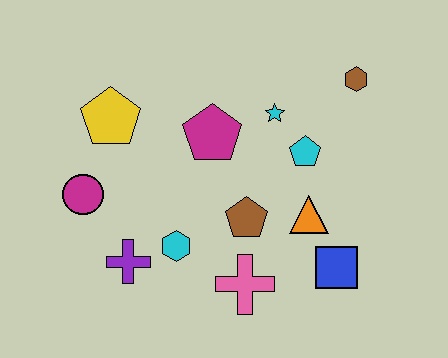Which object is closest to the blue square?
The orange triangle is closest to the blue square.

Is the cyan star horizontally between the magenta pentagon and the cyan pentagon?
Yes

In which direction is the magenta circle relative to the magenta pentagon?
The magenta circle is to the left of the magenta pentagon.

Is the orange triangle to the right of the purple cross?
Yes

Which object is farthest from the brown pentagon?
The brown hexagon is farthest from the brown pentagon.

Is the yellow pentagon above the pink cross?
Yes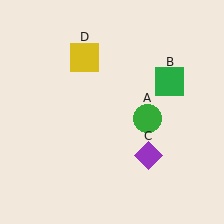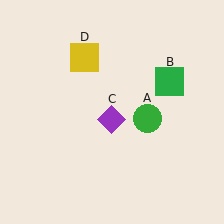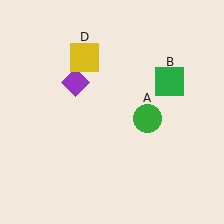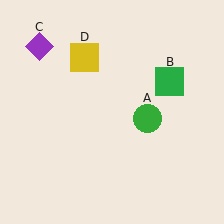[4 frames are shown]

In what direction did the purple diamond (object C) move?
The purple diamond (object C) moved up and to the left.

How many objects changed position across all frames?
1 object changed position: purple diamond (object C).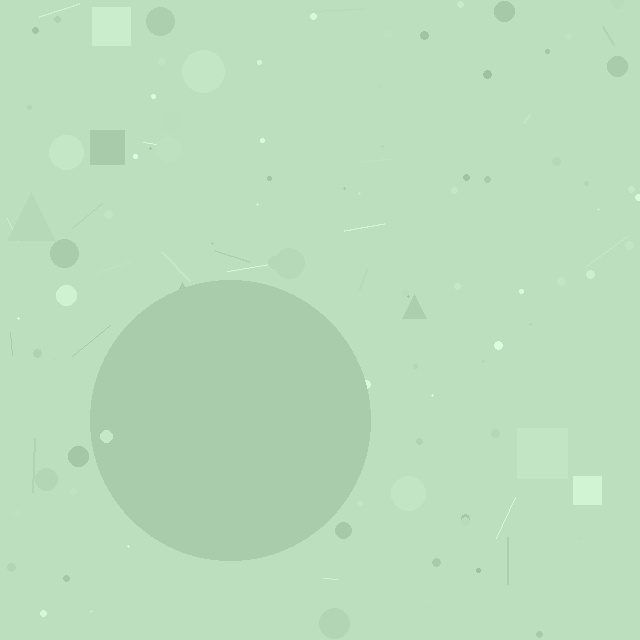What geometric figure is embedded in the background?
A circle is embedded in the background.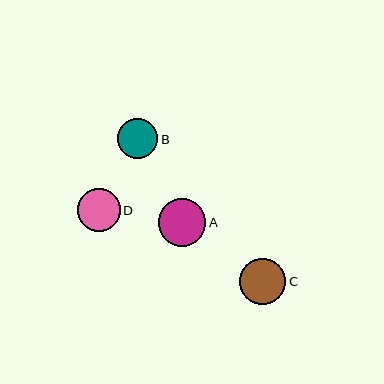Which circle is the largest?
Circle A is the largest with a size of approximately 47 pixels.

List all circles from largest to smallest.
From largest to smallest: A, C, D, B.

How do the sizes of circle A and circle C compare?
Circle A and circle C are approximately the same size.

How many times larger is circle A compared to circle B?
Circle A is approximately 1.2 times the size of circle B.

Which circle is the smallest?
Circle B is the smallest with a size of approximately 40 pixels.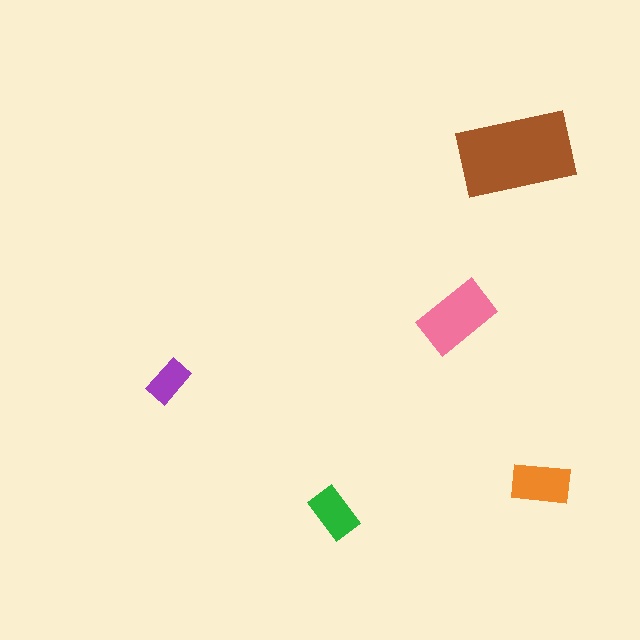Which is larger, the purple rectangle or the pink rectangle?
The pink one.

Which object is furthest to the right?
The orange rectangle is rightmost.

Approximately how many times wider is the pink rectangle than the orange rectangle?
About 1.5 times wider.